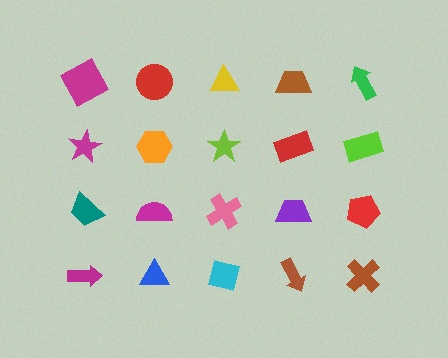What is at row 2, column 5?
A lime rectangle.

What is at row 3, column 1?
A teal trapezoid.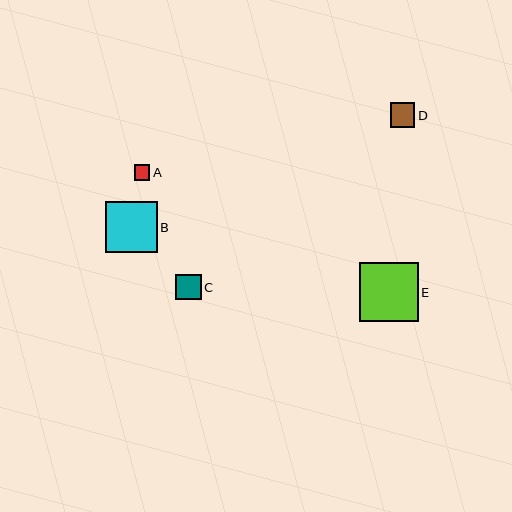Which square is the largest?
Square E is the largest with a size of approximately 59 pixels.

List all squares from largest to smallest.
From largest to smallest: E, B, C, D, A.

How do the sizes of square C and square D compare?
Square C and square D are approximately the same size.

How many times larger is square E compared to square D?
Square E is approximately 2.4 times the size of square D.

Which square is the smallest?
Square A is the smallest with a size of approximately 15 pixels.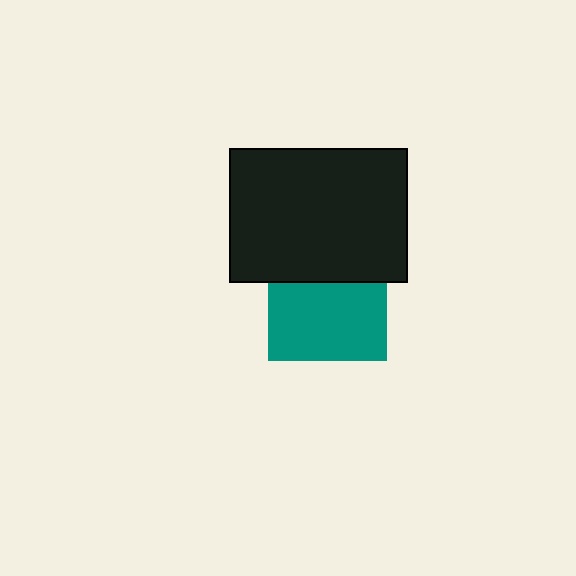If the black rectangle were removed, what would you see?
You would see the complete teal square.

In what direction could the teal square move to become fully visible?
The teal square could move down. That would shift it out from behind the black rectangle entirely.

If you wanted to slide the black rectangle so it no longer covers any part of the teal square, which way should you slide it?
Slide it up — that is the most direct way to separate the two shapes.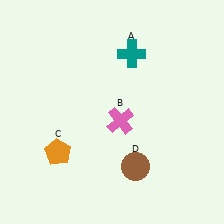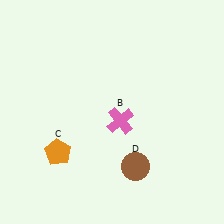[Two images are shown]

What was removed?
The teal cross (A) was removed in Image 2.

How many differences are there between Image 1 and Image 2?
There is 1 difference between the two images.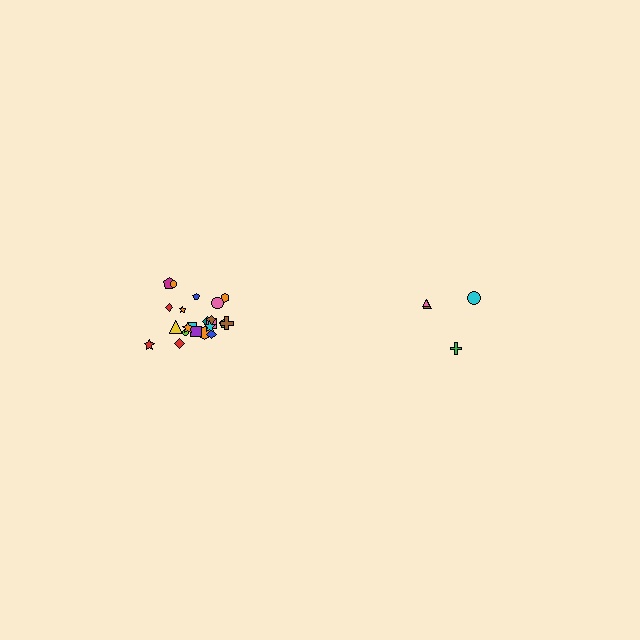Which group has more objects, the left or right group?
The left group.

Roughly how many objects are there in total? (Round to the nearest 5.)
Roughly 25 objects in total.